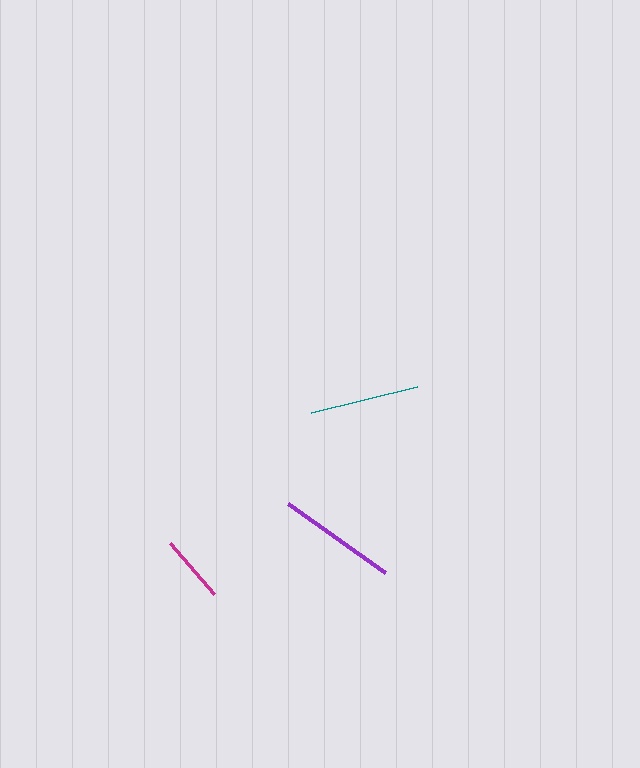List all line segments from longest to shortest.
From longest to shortest: purple, teal, magenta.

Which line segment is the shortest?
The magenta line is the shortest at approximately 68 pixels.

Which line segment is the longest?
The purple line is the longest at approximately 119 pixels.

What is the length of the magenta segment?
The magenta segment is approximately 68 pixels long.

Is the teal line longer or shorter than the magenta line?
The teal line is longer than the magenta line.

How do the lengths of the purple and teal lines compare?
The purple and teal lines are approximately the same length.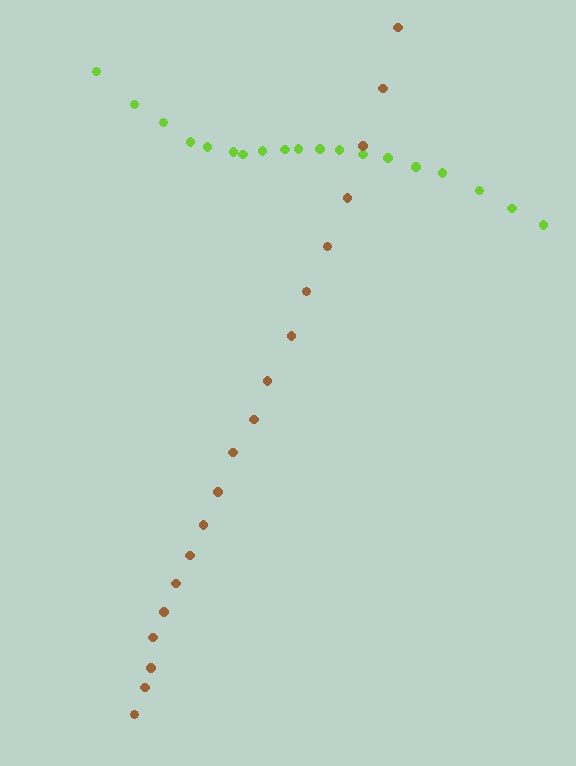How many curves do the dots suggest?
There are 2 distinct paths.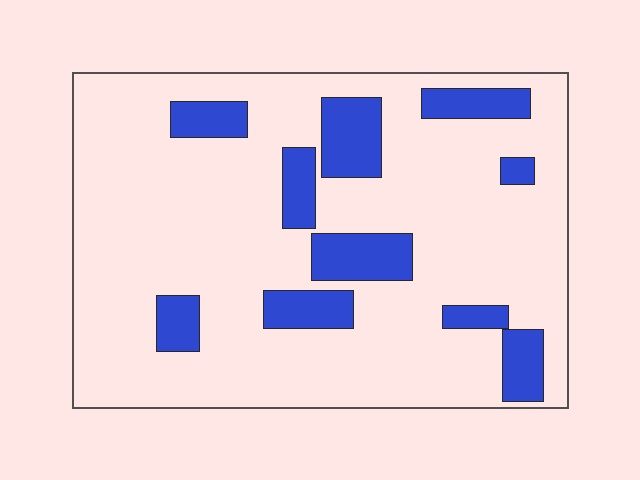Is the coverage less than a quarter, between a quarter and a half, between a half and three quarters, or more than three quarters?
Less than a quarter.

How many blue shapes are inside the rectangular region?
10.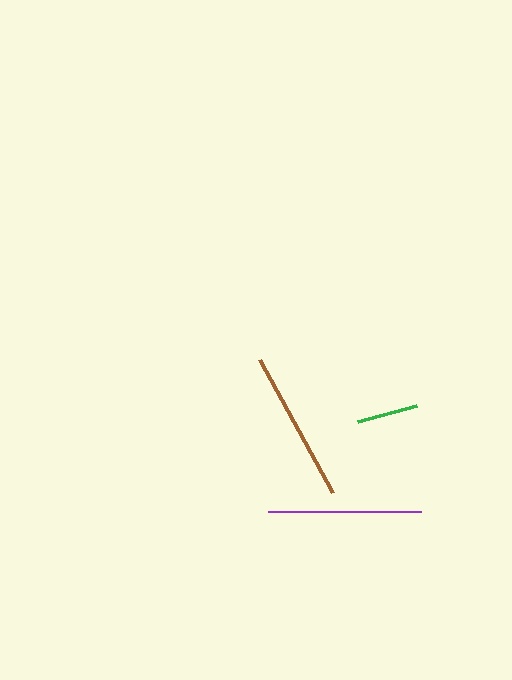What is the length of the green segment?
The green segment is approximately 61 pixels long.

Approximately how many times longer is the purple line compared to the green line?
The purple line is approximately 2.5 times the length of the green line.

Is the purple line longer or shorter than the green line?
The purple line is longer than the green line.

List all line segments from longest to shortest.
From longest to shortest: purple, brown, green.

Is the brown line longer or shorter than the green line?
The brown line is longer than the green line.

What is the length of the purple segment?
The purple segment is approximately 153 pixels long.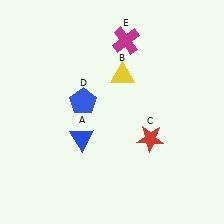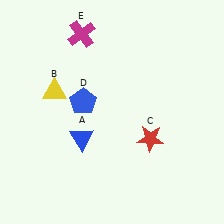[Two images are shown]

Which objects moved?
The objects that moved are: the yellow triangle (B), the magenta cross (E).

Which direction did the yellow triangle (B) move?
The yellow triangle (B) moved left.